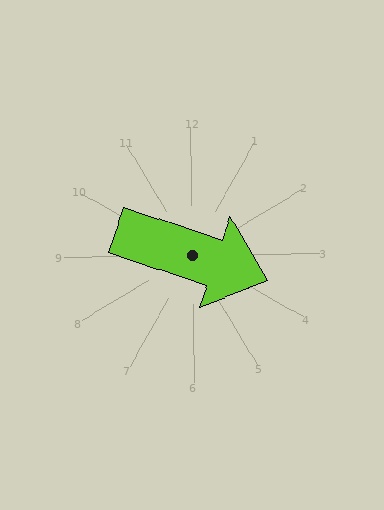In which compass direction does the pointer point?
East.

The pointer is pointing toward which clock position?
Roughly 4 o'clock.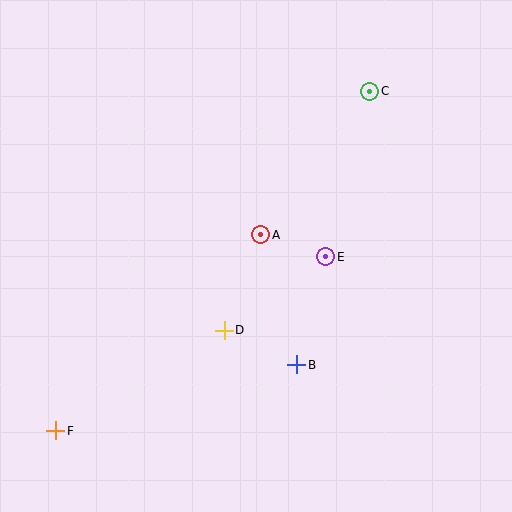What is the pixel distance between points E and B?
The distance between E and B is 112 pixels.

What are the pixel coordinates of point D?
Point D is at (224, 330).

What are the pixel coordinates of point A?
Point A is at (261, 235).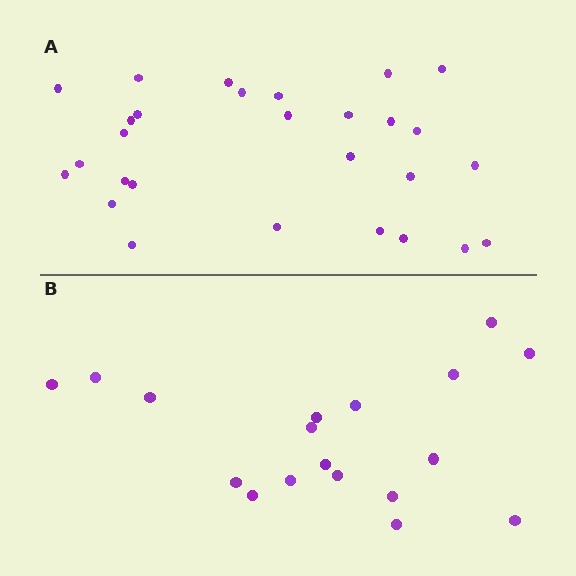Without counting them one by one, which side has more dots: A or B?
Region A (the top region) has more dots.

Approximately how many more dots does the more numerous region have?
Region A has roughly 10 or so more dots than region B.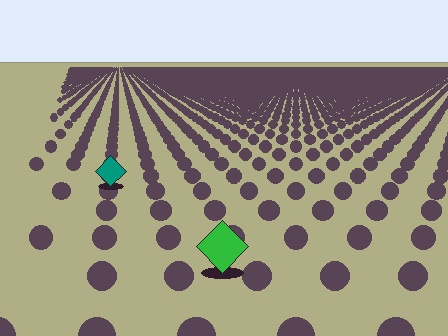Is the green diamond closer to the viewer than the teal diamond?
Yes. The green diamond is closer — you can tell from the texture gradient: the ground texture is coarser near it.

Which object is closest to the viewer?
The green diamond is closest. The texture marks near it are larger and more spread out.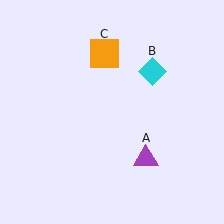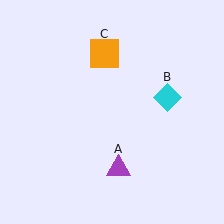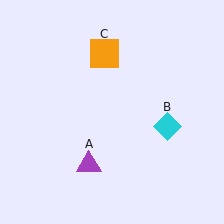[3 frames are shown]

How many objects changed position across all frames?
2 objects changed position: purple triangle (object A), cyan diamond (object B).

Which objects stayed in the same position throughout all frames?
Orange square (object C) remained stationary.